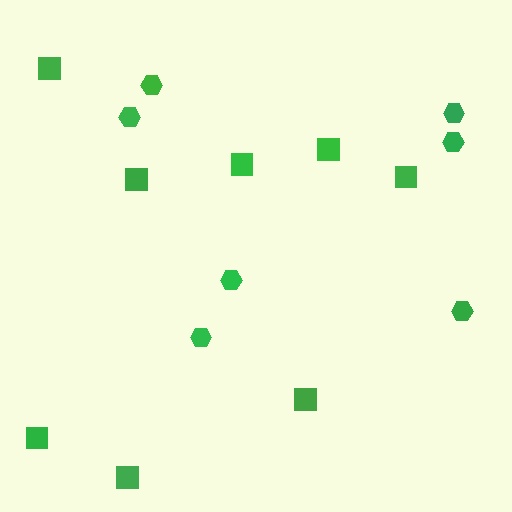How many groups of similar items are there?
There are 2 groups: one group of squares (8) and one group of hexagons (7).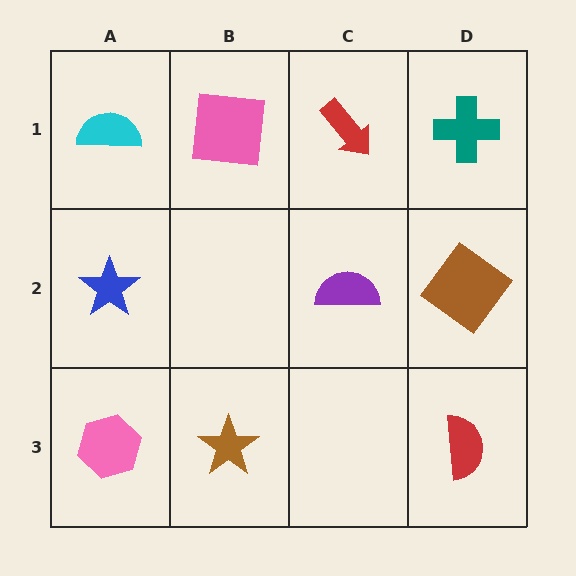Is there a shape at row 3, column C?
No, that cell is empty.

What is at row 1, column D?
A teal cross.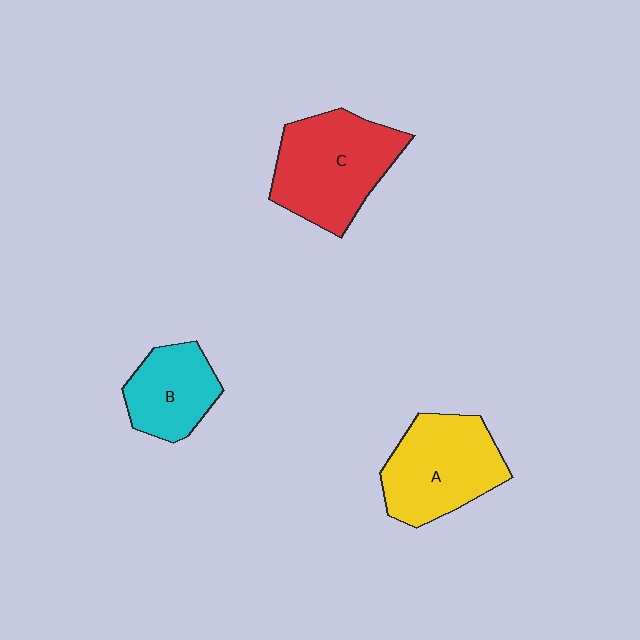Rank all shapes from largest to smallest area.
From largest to smallest: C (red), A (yellow), B (cyan).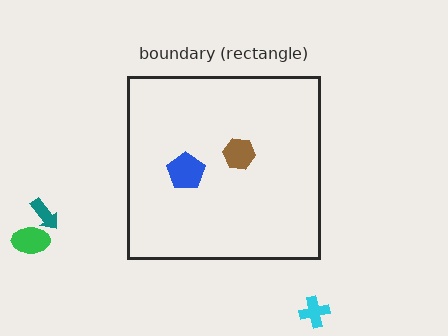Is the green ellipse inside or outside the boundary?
Outside.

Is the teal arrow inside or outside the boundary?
Outside.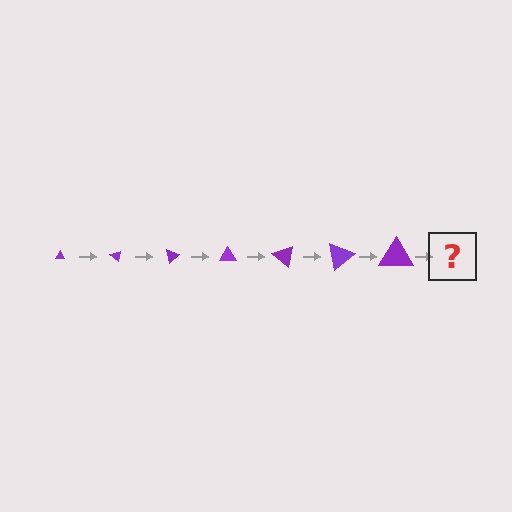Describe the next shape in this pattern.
It should be a triangle, larger than the previous one and rotated 280 degrees from the start.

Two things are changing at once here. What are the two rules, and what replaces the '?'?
The two rules are that the triangle grows larger each step and it rotates 40 degrees each step. The '?' should be a triangle, larger than the previous one and rotated 280 degrees from the start.